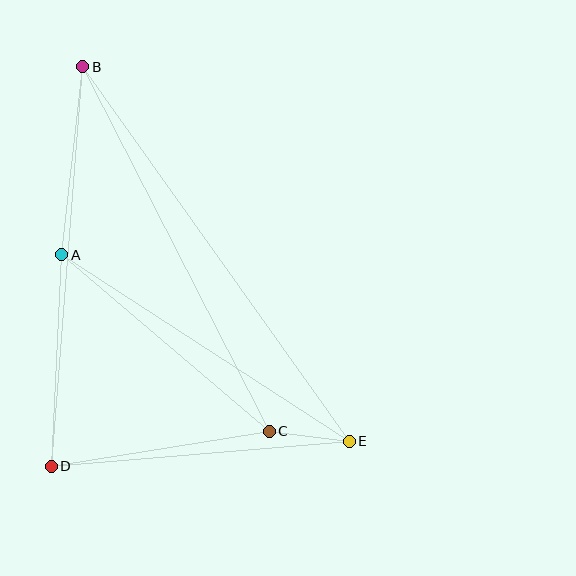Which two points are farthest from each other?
Points B and E are farthest from each other.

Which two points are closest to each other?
Points C and E are closest to each other.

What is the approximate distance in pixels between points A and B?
The distance between A and B is approximately 189 pixels.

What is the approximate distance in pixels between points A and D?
The distance between A and D is approximately 212 pixels.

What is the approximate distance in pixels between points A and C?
The distance between A and C is approximately 272 pixels.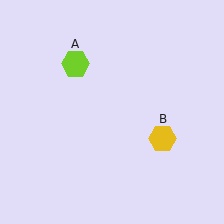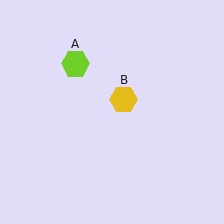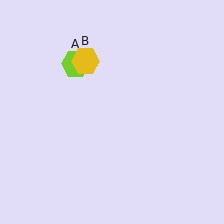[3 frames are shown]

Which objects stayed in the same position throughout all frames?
Lime hexagon (object A) remained stationary.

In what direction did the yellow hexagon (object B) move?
The yellow hexagon (object B) moved up and to the left.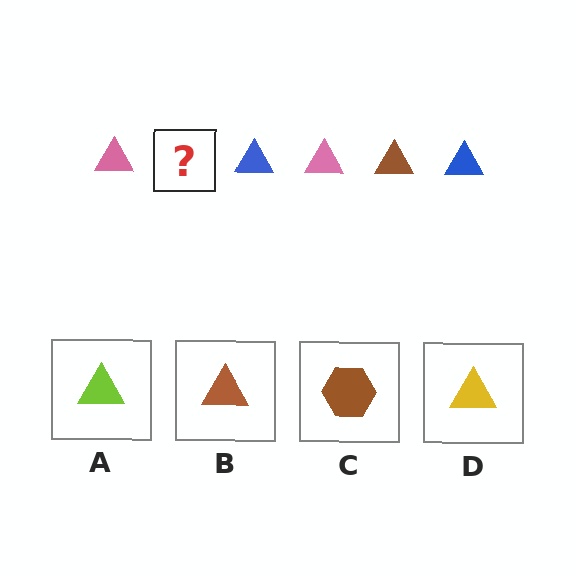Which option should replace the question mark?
Option B.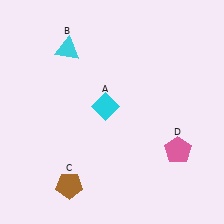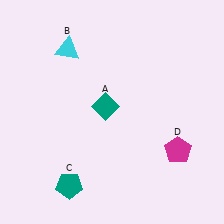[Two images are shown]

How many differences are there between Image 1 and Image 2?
There are 3 differences between the two images.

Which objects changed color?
A changed from cyan to teal. C changed from brown to teal. D changed from pink to magenta.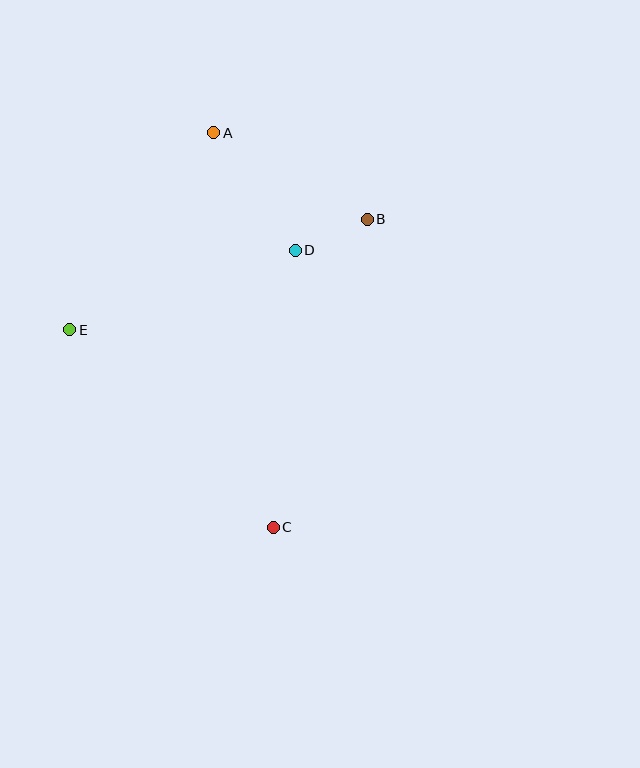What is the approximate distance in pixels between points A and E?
The distance between A and E is approximately 244 pixels.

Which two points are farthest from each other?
Points A and C are farthest from each other.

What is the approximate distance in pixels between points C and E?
The distance between C and E is approximately 284 pixels.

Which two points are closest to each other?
Points B and D are closest to each other.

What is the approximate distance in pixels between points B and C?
The distance between B and C is approximately 322 pixels.